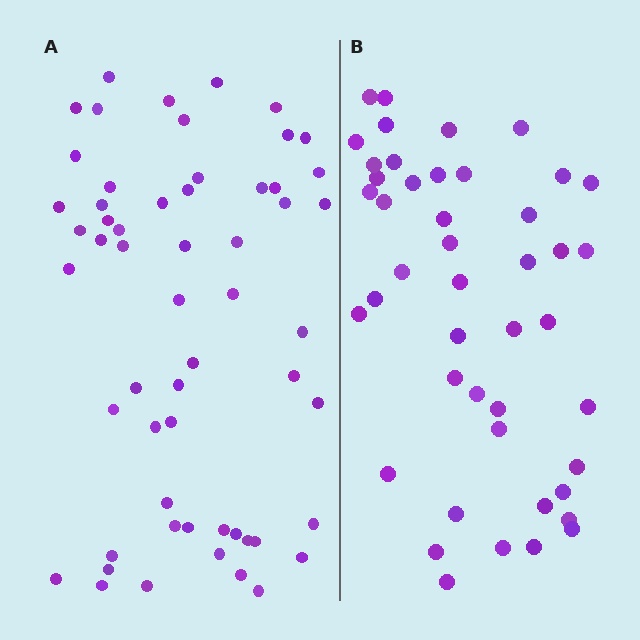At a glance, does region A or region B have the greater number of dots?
Region A (the left region) has more dots.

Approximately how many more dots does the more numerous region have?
Region A has roughly 12 or so more dots than region B.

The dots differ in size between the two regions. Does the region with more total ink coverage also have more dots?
No. Region B has more total ink coverage because its dots are larger, but region A actually contains more individual dots. Total area can be misleading — the number of items is what matters here.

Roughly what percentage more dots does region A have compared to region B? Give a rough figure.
About 25% more.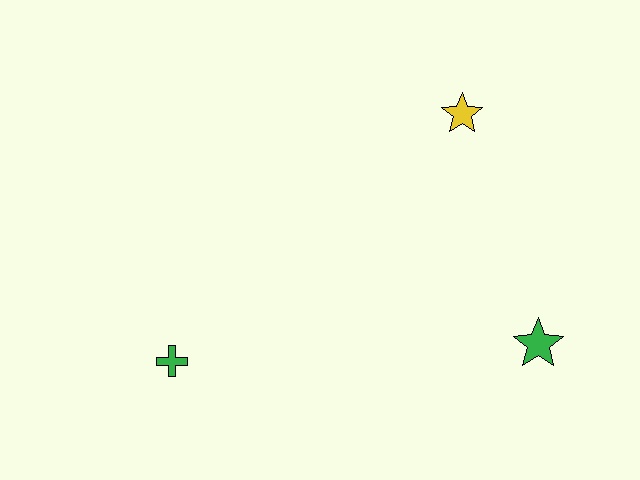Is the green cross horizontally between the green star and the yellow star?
No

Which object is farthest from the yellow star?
The green cross is farthest from the yellow star.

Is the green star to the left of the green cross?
No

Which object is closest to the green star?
The yellow star is closest to the green star.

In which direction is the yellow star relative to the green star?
The yellow star is above the green star.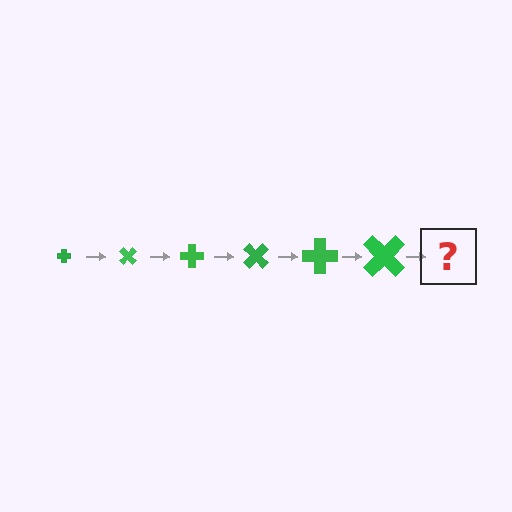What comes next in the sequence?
The next element should be a cross, larger than the previous one and rotated 270 degrees from the start.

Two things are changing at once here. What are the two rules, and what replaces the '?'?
The two rules are that the cross grows larger each step and it rotates 45 degrees each step. The '?' should be a cross, larger than the previous one and rotated 270 degrees from the start.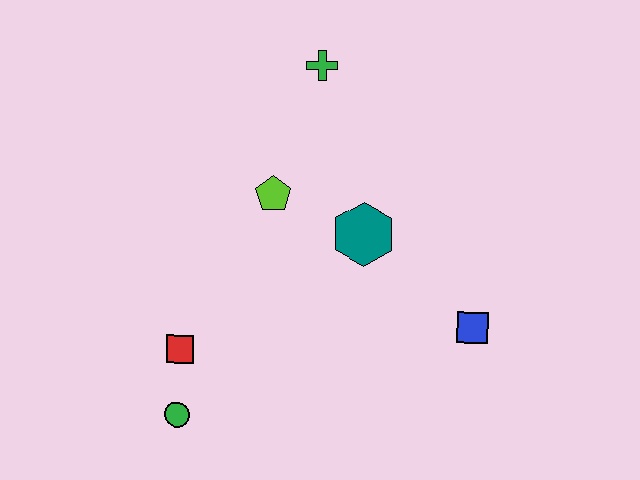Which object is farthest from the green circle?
The green cross is farthest from the green circle.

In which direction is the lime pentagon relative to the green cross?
The lime pentagon is below the green cross.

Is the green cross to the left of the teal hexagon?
Yes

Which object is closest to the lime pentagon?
The teal hexagon is closest to the lime pentagon.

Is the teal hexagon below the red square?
No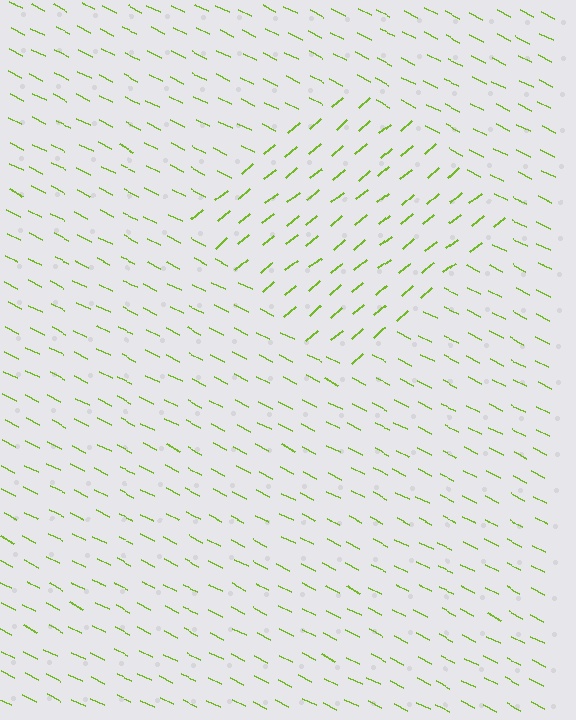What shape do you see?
I see a diamond.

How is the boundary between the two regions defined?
The boundary is defined purely by a change in line orientation (approximately 67 degrees difference). All lines are the same color and thickness.